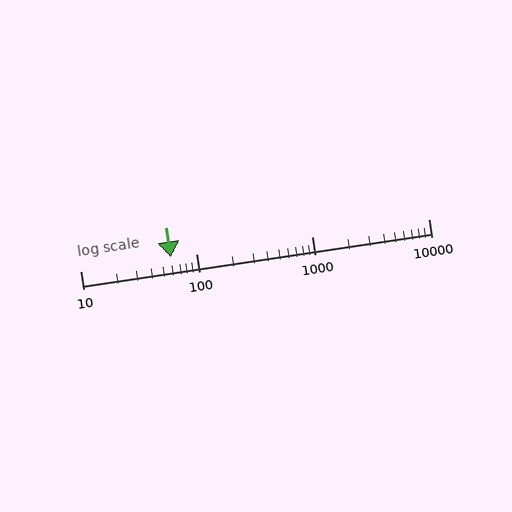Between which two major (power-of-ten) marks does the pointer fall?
The pointer is between 10 and 100.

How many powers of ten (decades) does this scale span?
The scale spans 3 decades, from 10 to 10000.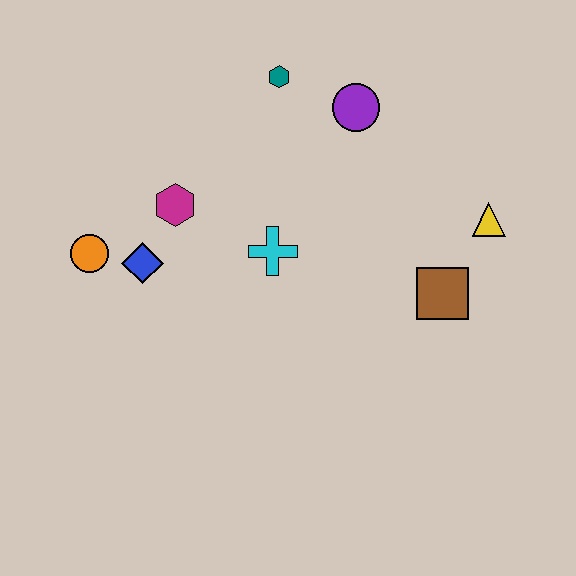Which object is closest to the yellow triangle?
The brown square is closest to the yellow triangle.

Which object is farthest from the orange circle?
The yellow triangle is farthest from the orange circle.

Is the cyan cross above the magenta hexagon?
No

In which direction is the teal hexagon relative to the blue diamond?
The teal hexagon is above the blue diamond.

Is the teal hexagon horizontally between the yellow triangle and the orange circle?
Yes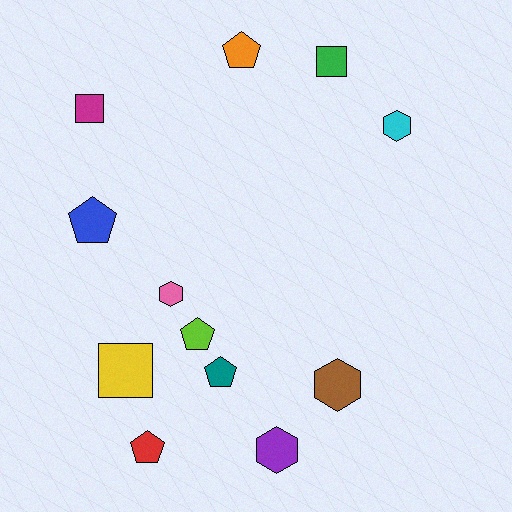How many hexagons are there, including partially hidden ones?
There are 4 hexagons.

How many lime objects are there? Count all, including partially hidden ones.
There is 1 lime object.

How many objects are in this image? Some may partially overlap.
There are 12 objects.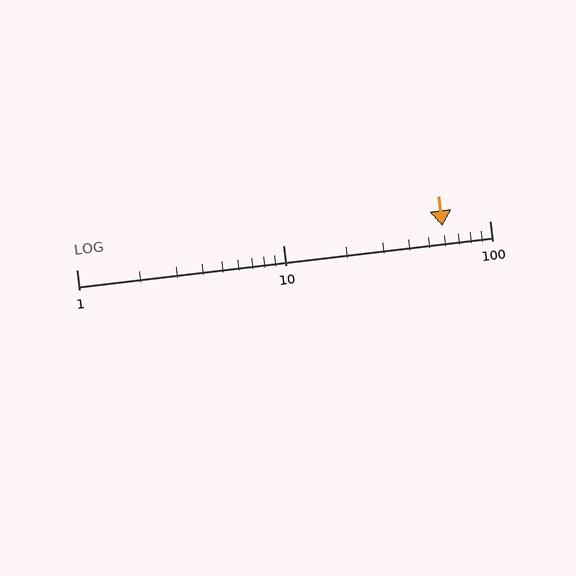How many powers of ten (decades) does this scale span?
The scale spans 2 decades, from 1 to 100.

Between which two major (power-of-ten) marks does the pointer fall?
The pointer is between 10 and 100.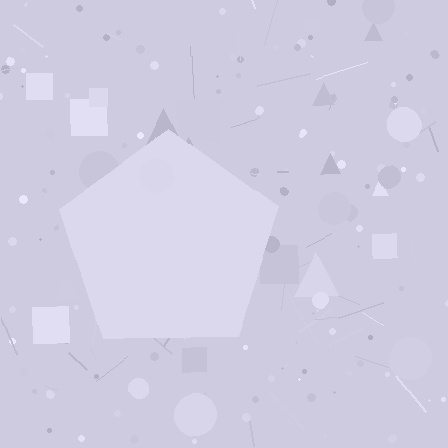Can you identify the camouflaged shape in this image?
The camouflaged shape is a pentagon.